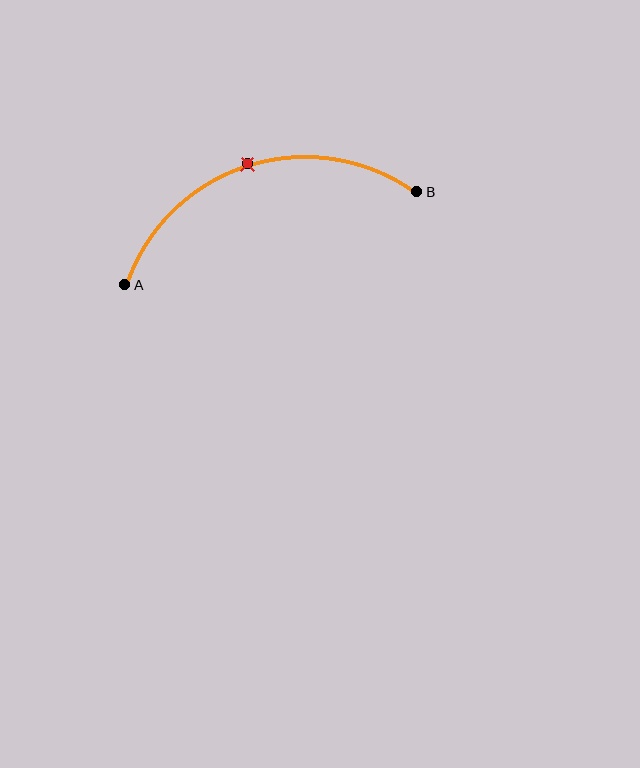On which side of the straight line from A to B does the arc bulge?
The arc bulges above the straight line connecting A and B.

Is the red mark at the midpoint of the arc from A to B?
Yes. The red mark lies on the arc at equal arc-length from both A and B — it is the arc midpoint.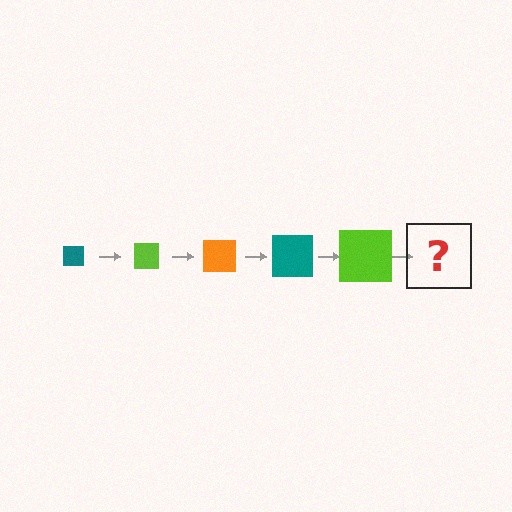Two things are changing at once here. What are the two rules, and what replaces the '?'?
The two rules are that the square grows larger each step and the color cycles through teal, lime, and orange. The '?' should be an orange square, larger than the previous one.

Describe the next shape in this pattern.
It should be an orange square, larger than the previous one.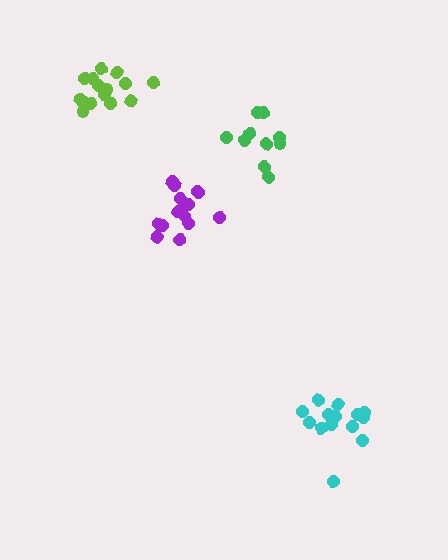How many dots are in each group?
Group 1: 15 dots, Group 2: 14 dots, Group 3: 11 dots, Group 4: 15 dots (55 total).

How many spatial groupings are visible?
There are 4 spatial groupings.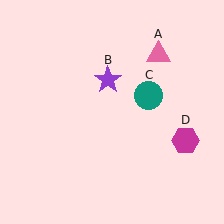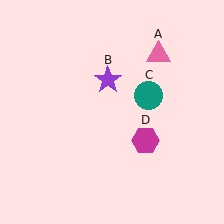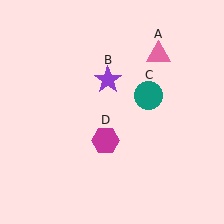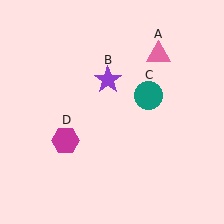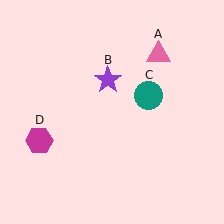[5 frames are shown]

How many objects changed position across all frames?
1 object changed position: magenta hexagon (object D).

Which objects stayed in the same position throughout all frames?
Pink triangle (object A) and purple star (object B) and teal circle (object C) remained stationary.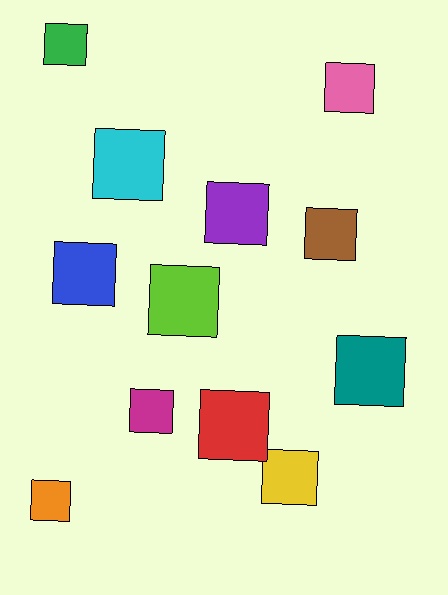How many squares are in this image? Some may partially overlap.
There are 12 squares.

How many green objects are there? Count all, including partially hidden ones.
There is 1 green object.